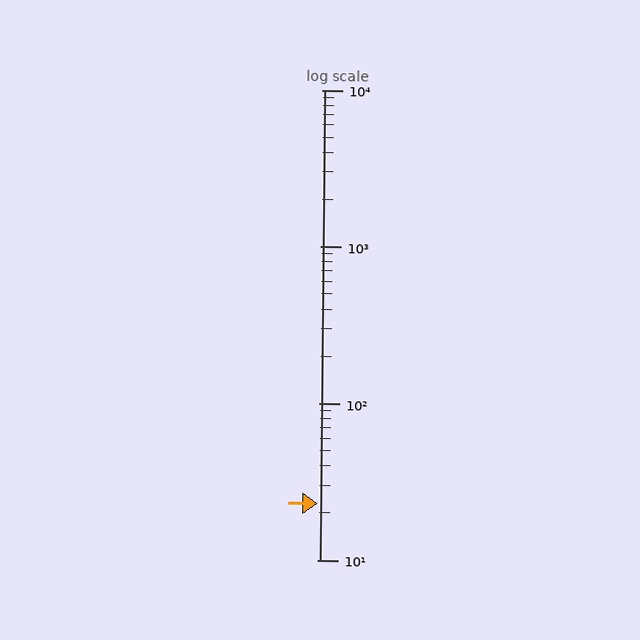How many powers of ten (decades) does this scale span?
The scale spans 3 decades, from 10 to 10000.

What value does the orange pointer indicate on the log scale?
The pointer indicates approximately 23.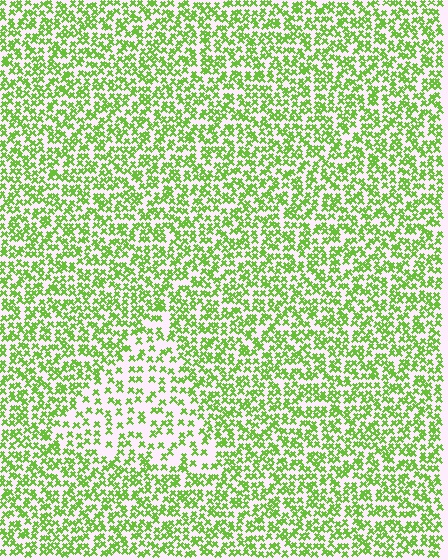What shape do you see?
I see a triangle.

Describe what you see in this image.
The image contains small lime elements arranged at two different densities. A triangle-shaped region is visible where the elements are less densely packed than the surrounding area.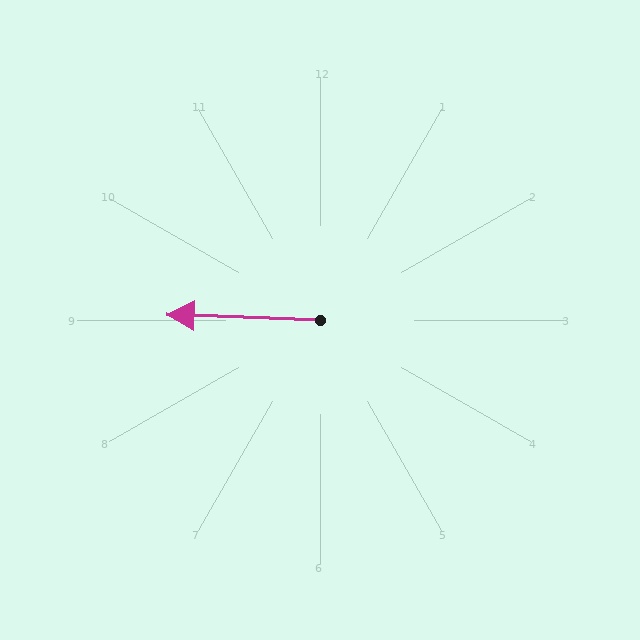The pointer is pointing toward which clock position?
Roughly 9 o'clock.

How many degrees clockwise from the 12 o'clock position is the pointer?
Approximately 272 degrees.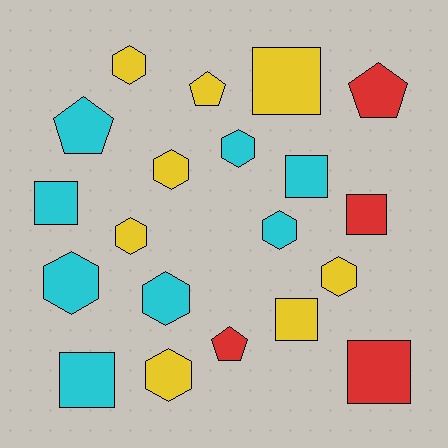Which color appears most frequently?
Cyan, with 8 objects.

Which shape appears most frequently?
Hexagon, with 9 objects.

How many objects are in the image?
There are 20 objects.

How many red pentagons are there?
There are 2 red pentagons.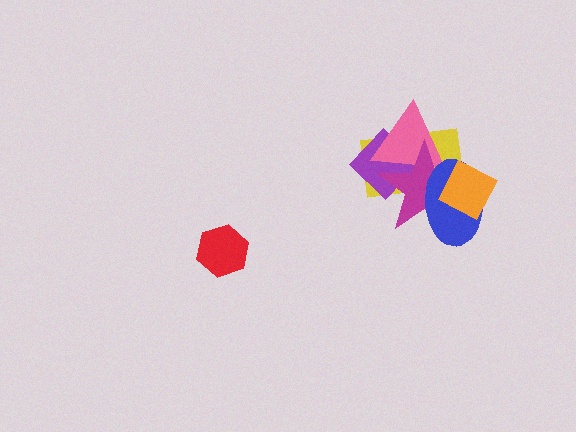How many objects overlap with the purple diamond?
3 objects overlap with the purple diamond.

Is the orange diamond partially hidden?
No, no other shape covers it.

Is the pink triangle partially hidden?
Yes, it is partially covered by another shape.